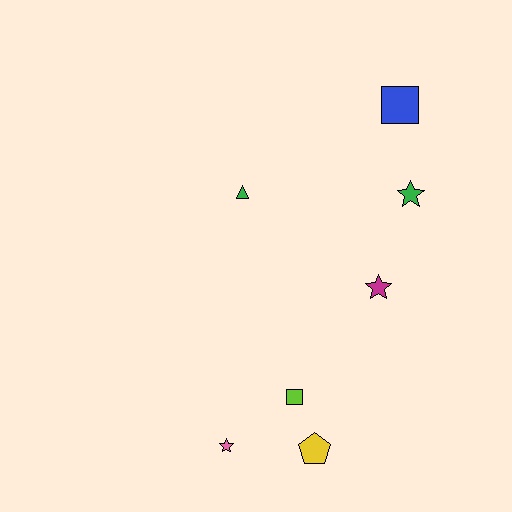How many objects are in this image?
There are 7 objects.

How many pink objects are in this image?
There is 1 pink object.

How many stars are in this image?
There are 3 stars.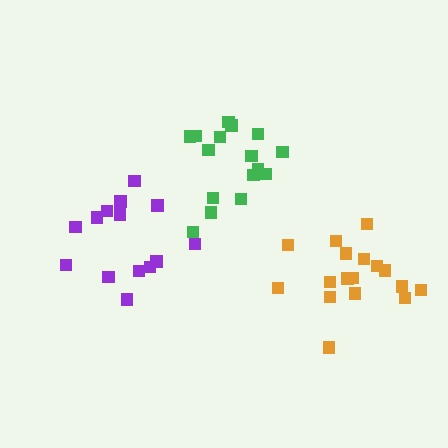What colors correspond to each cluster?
The clusters are colored: green, orange, purple.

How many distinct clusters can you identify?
There are 3 distinct clusters.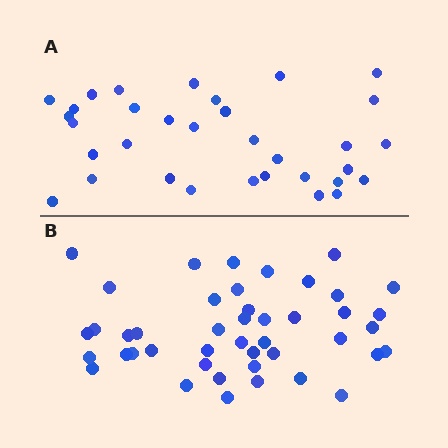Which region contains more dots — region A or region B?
Region B (the bottom region) has more dots.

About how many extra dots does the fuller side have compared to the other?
Region B has roughly 12 or so more dots than region A.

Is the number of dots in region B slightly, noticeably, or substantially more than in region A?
Region B has noticeably more, but not dramatically so. The ratio is roughly 1.3 to 1.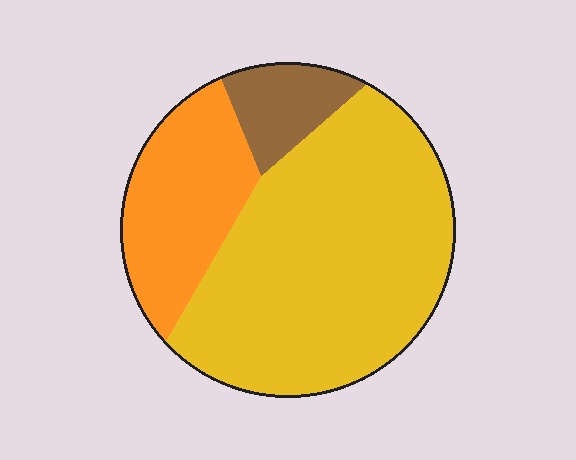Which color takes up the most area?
Yellow, at roughly 65%.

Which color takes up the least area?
Brown, at roughly 10%.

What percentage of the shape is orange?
Orange covers 25% of the shape.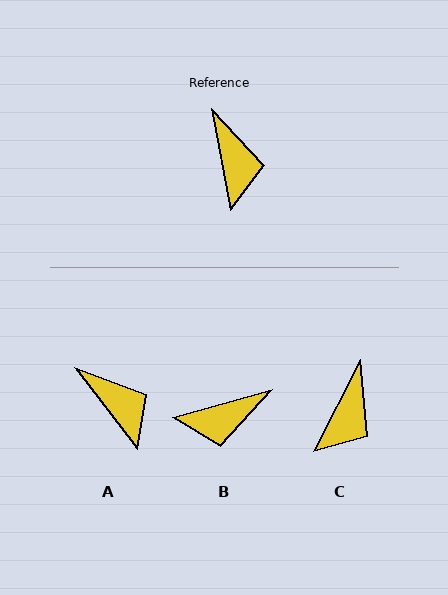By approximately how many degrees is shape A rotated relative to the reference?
Approximately 27 degrees counter-clockwise.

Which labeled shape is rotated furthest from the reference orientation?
B, about 85 degrees away.